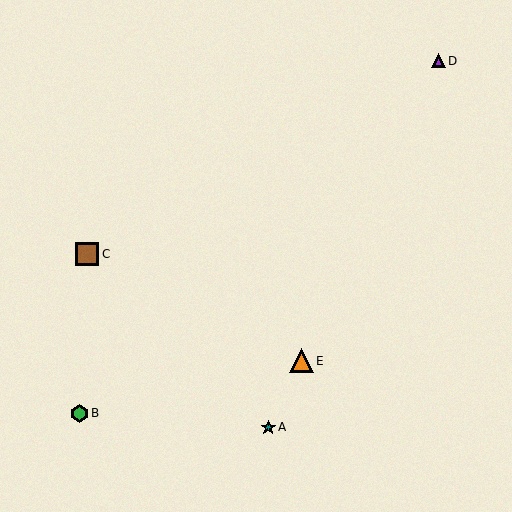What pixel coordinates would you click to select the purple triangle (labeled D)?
Click at (438, 61) to select the purple triangle D.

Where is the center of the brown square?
The center of the brown square is at (87, 254).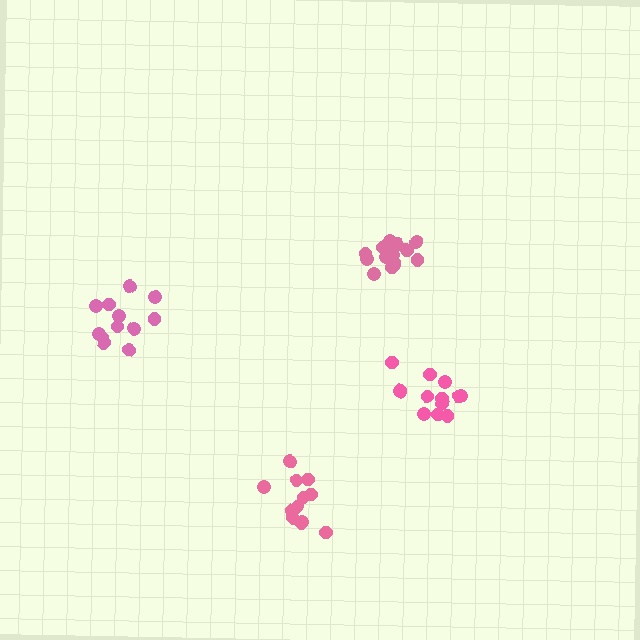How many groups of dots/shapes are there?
There are 4 groups.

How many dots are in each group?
Group 1: 17 dots, Group 2: 12 dots, Group 3: 13 dots, Group 4: 12 dots (54 total).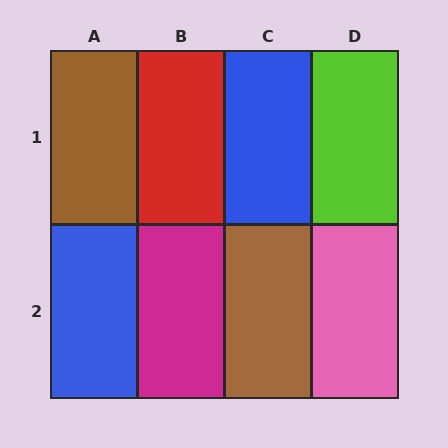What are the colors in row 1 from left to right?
Brown, red, blue, lime.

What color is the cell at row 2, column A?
Blue.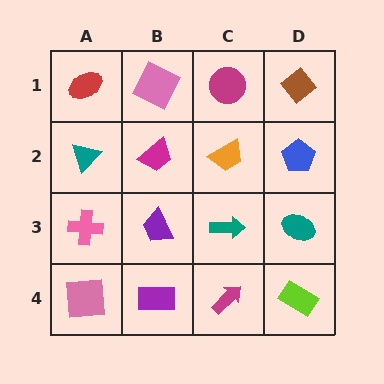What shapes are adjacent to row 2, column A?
A red ellipse (row 1, column A), a pink cross (row 3, column A), a magenta trapezoid (row 2, column B).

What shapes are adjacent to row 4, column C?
A teal arrow (row 3, column C), a purple rectangle (row 4, column B), a lime rectangle (row 4, column D).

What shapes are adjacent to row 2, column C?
A magenta circle (row 1, column C), a teal arrow (row 3, column C), a magenta trapezoid (row 2, column B), a blue pentagon (row 2, column D).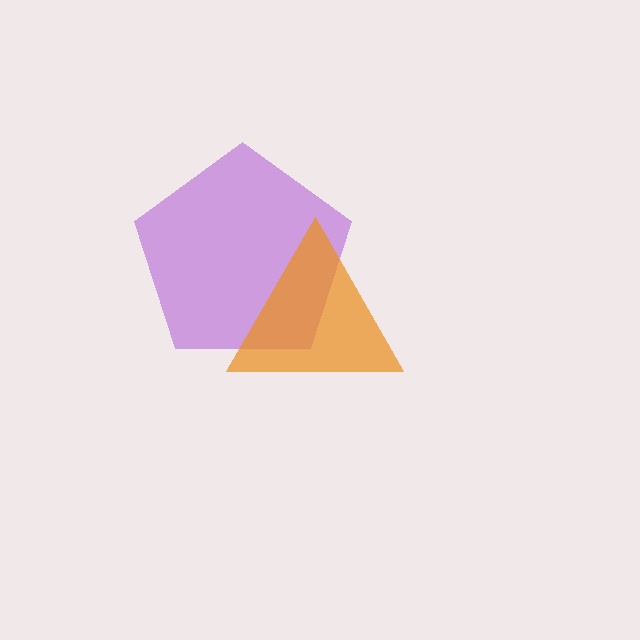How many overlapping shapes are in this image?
There are 2 overlapping shapes in the image.